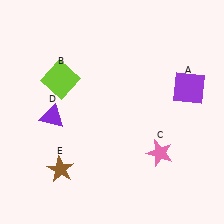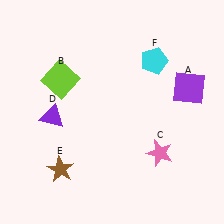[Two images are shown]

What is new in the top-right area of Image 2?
A cyan pentagon (F) was added in the top-right area of Image 2.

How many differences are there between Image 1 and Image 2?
There is 1 difference between the two images.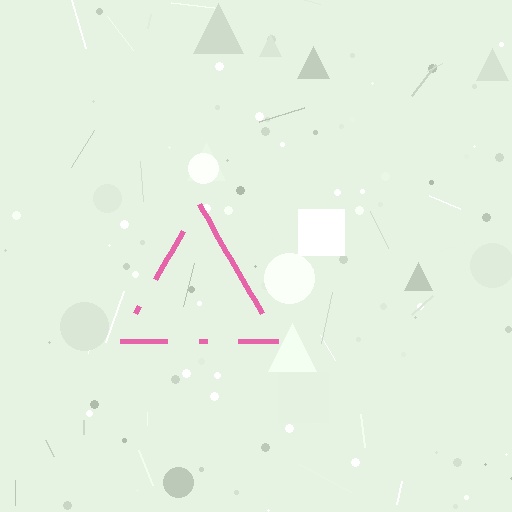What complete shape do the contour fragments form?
The contour fragments form a triangle.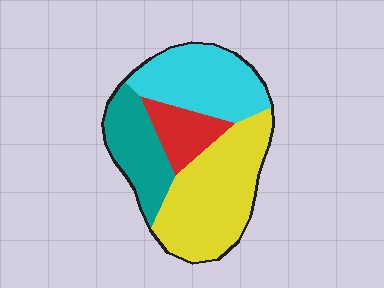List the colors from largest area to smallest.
From largest to smallest: yellow, cyan, teal, red.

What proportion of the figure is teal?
Teal covers about 20% of the figure.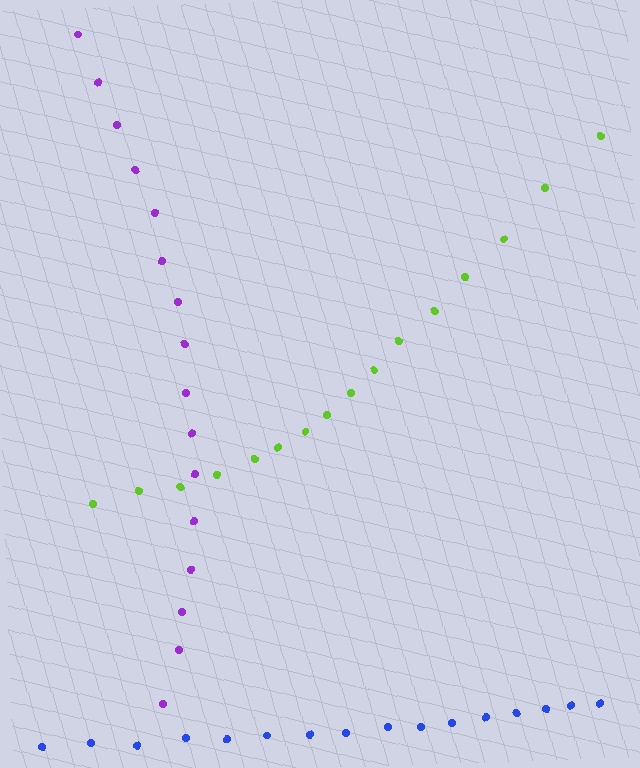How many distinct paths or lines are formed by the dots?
There are 3 distinct paths.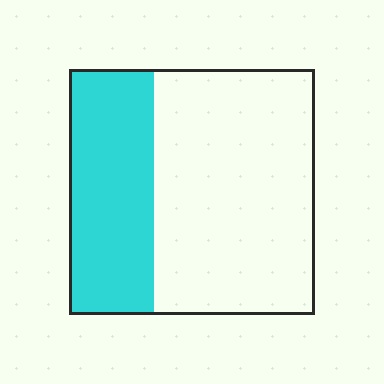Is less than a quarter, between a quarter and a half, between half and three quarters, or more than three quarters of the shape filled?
Between a quarter and a half.